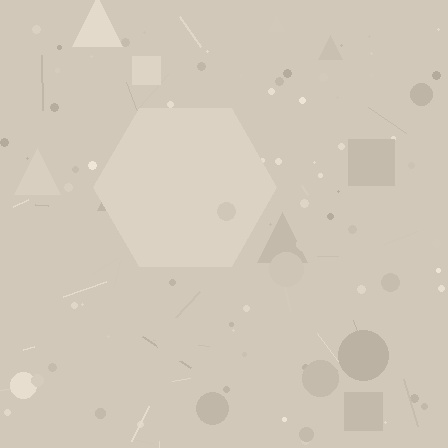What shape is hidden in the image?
A hexagon is hidden in the image.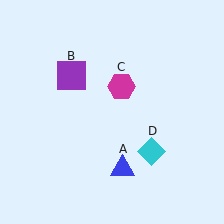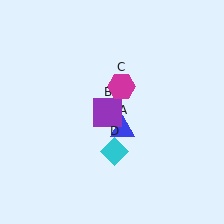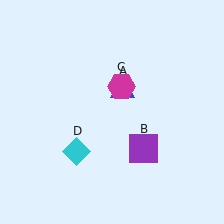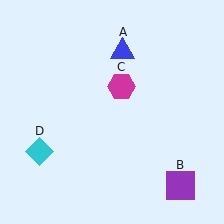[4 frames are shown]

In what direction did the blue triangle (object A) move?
The blue triangle (object A) moved up.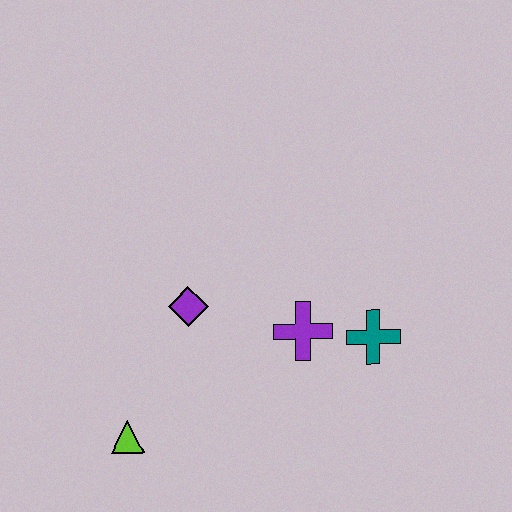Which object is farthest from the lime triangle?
The teal cross is farthest from the lime triangle.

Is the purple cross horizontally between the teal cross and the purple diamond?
Yes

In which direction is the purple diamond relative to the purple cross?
The purple diamond is to the left of the purple cross.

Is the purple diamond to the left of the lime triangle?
No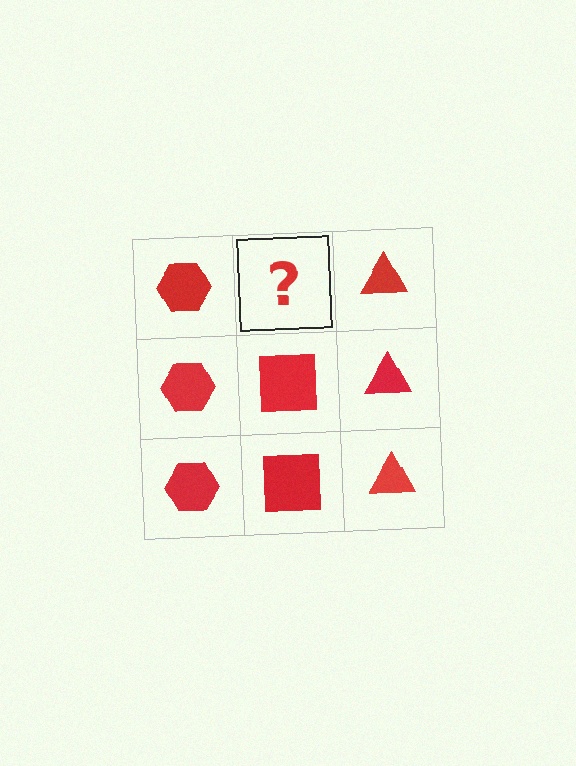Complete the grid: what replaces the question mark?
The question mark should be replaced with a red square.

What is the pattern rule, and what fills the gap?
The rule is that each column has a consistent shape. The gap should be filled with a red square.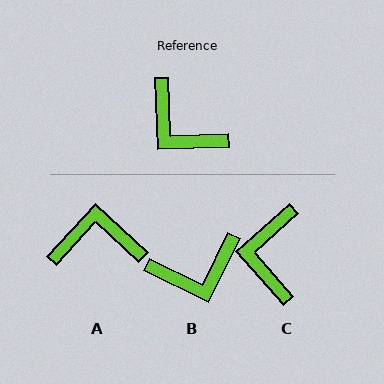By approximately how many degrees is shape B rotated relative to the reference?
Approximately 62 degrees counter-clockwise.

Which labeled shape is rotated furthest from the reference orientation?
A, about 135 degrees away.